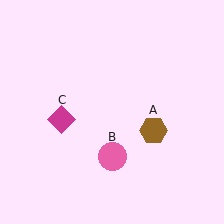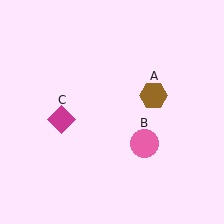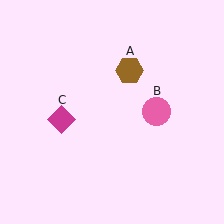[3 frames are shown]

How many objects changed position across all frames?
2 objects changed position: brown hexagon (object A), pink circle (object B).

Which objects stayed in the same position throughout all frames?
Magenta diamond (object C) remained stationary.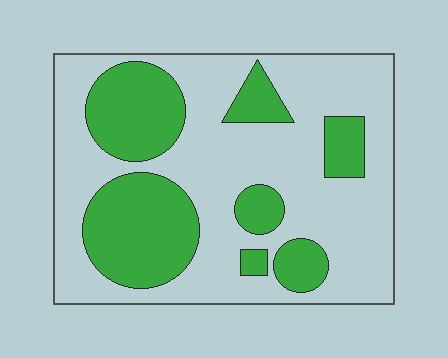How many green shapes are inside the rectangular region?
7.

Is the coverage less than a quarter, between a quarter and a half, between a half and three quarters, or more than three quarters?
Between a quarter and a half.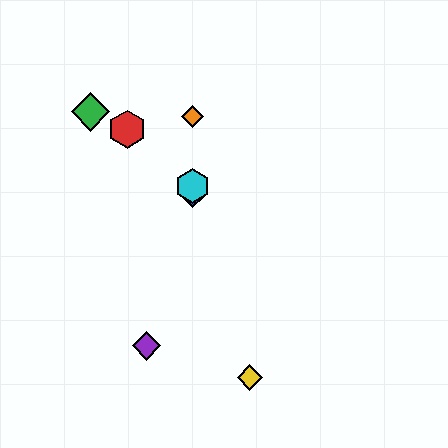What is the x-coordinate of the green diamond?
The green diamond is at x≈91.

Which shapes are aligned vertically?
The blue diamond, the orange diamond, the cyan hexagon are aligned vertically.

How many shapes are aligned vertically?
3 shapes (the blue diamond, the orange diamond, the cyan hexagon) are aligned vertically.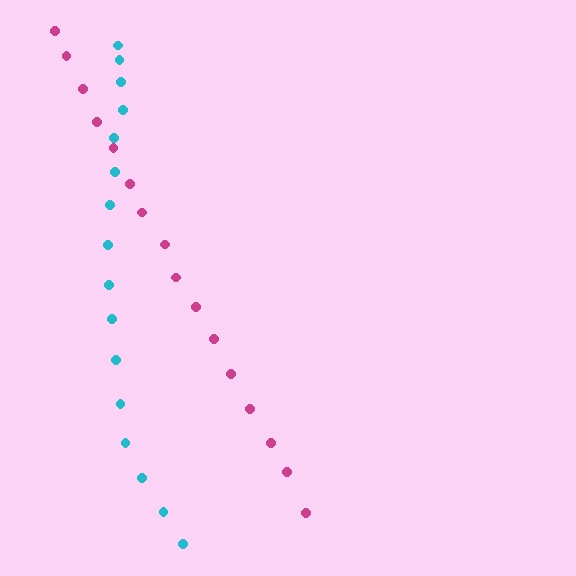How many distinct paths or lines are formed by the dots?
There are 2 distinct paths.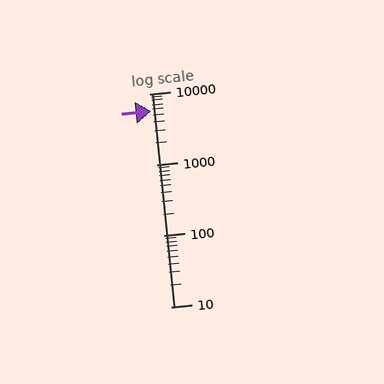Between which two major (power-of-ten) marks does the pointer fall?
The pointer is between 1000 and 10000.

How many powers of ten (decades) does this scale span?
The scale spans 3 decades, from 10 to 10000.